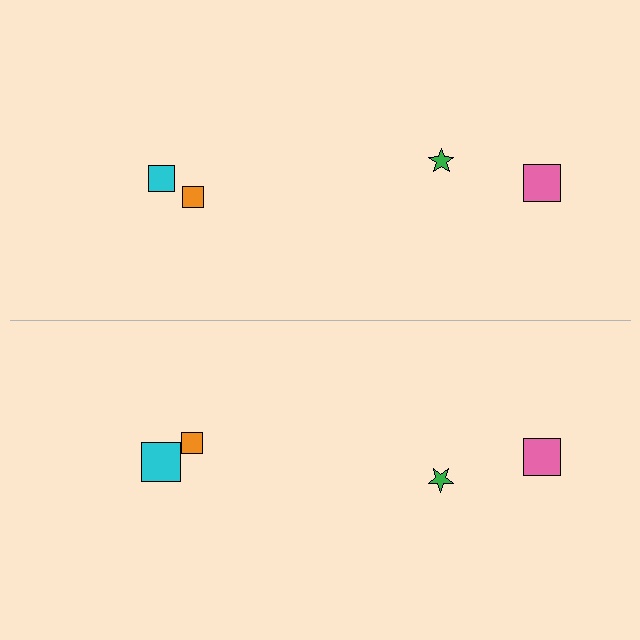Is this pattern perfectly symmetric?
No, the pattern is not perfectly symmetric. The cyan square on the bottom side has a different size than its mirror counterpart.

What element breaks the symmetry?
The cyan square on the bottom side has a different size than its mirror counterpart.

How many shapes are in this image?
There are 8 shapes in this image.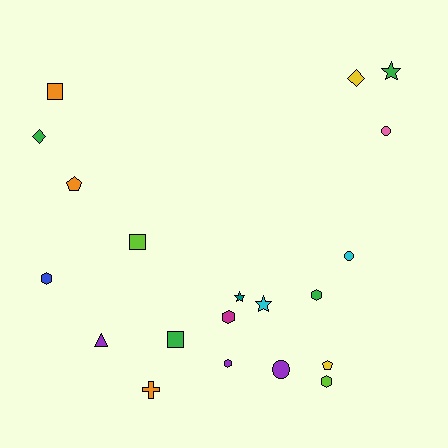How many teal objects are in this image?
There is 1 teal object.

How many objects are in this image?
There are 20 objects.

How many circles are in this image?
There are 3 circles.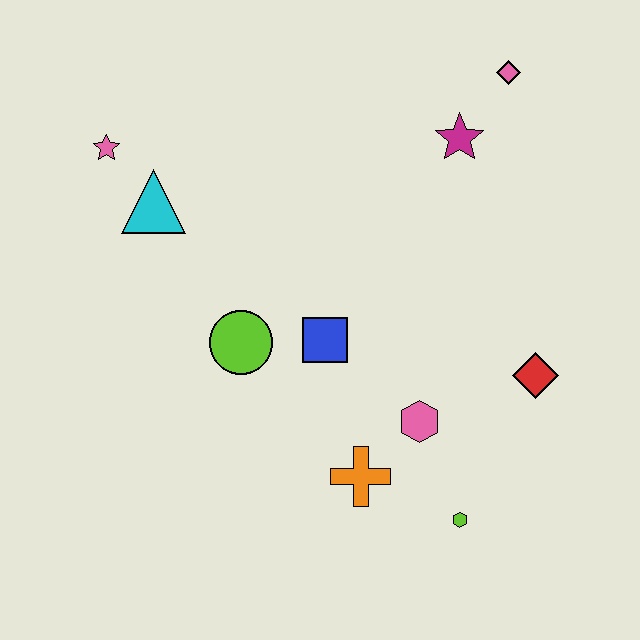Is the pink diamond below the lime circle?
No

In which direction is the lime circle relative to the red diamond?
The lime circle is to the left of the red diamond.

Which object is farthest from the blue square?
The pink diamond is farthest from the blue square.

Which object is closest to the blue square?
The lime circle is closest to the blue square.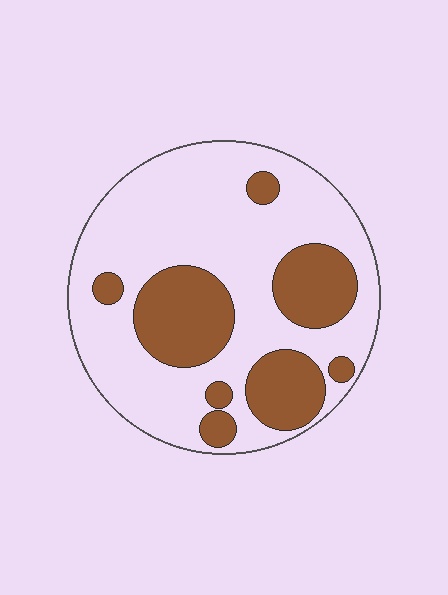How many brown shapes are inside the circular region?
8.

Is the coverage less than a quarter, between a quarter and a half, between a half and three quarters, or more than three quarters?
Between a quarter and a half.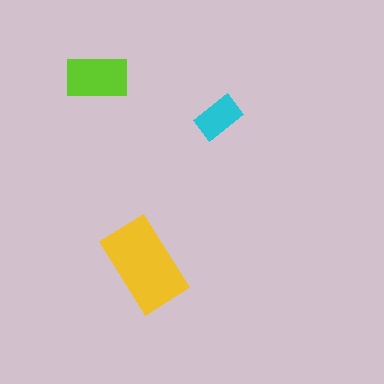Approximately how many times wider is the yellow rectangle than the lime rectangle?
About 1.5 times wider.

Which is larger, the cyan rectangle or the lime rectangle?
The lime one.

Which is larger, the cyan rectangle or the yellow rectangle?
The yellow one.